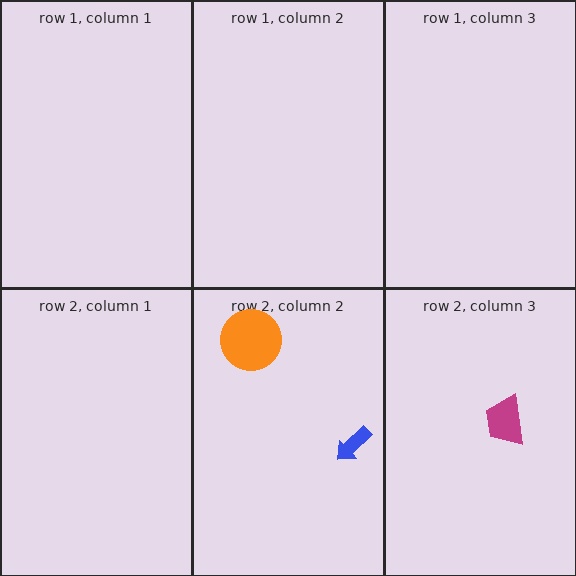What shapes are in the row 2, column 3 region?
The magenta trapezoid.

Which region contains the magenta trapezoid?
The row 2, column 3 region.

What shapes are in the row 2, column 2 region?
The blue arrow, the orange circle.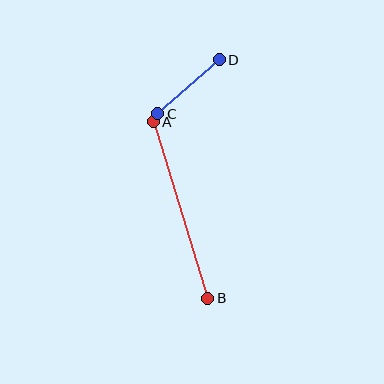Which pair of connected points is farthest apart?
Points A and B are farthest apart.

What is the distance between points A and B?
The distance is approximately 184 pixels.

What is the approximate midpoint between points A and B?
The midpoint is at approximately (181, 210) pixels.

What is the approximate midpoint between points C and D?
The midpoint is at approximately (189, 87) pixels.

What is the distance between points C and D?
The distance is approximately 82 pixels.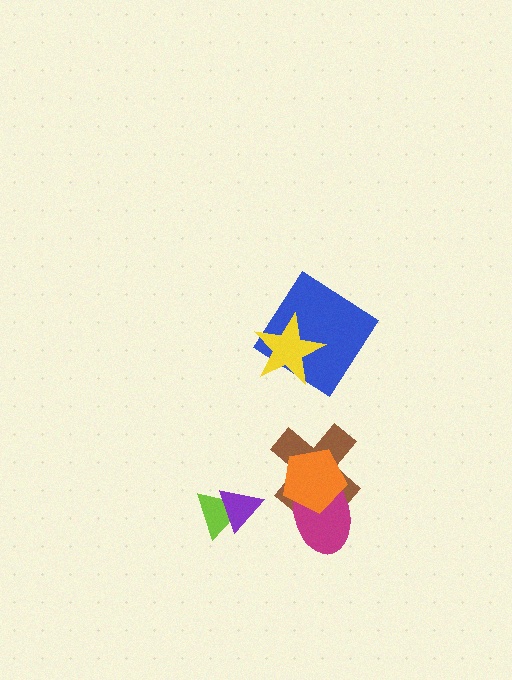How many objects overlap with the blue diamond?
1 object overlaps with the blue diamond.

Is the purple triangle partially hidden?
No, no other shape covers it.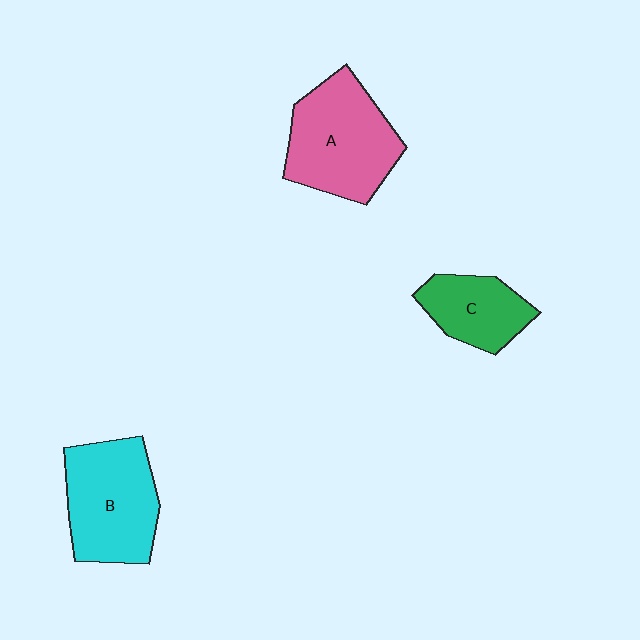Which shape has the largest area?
Shape A (pink).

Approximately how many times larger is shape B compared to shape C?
Approximately 1.6 times.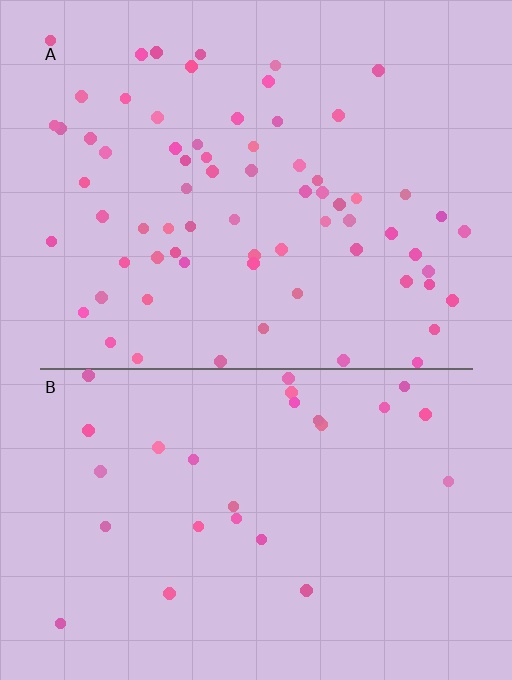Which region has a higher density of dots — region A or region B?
A (the top).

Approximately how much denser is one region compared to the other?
Approximately 2.6× — region A over region B.